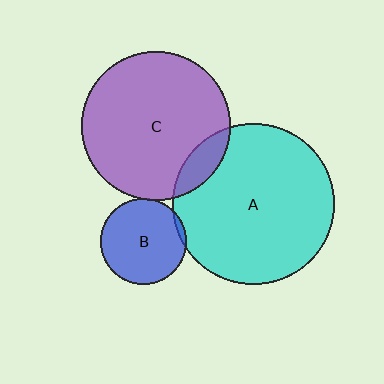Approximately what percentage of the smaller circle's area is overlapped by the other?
Approximately 10%.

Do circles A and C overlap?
Yes.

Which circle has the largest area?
Circle A (cyan).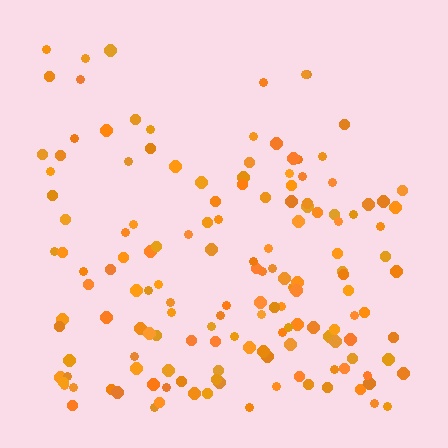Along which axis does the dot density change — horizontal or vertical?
Vertical.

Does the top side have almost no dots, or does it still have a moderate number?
Still a moderate number, just noticeably fewer than the bottom.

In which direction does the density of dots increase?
From top to bottom, with the bottom side densest.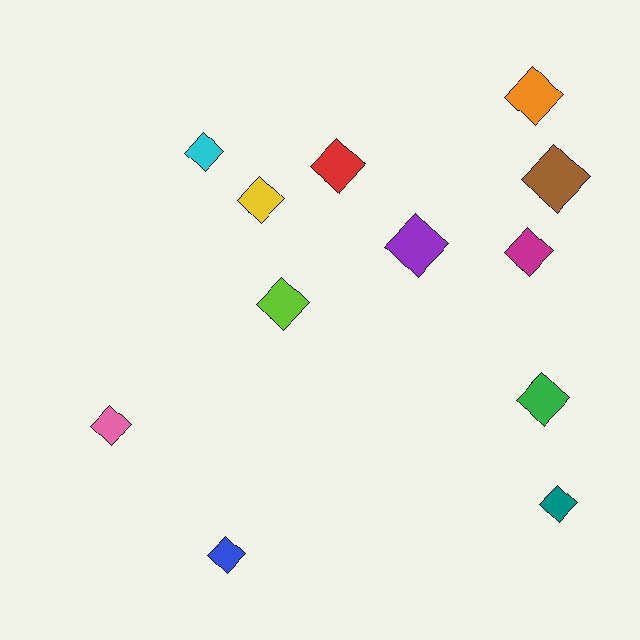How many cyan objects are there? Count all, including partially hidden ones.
There is 1 cyan object.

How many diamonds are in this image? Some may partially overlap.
There are 12 diamonds.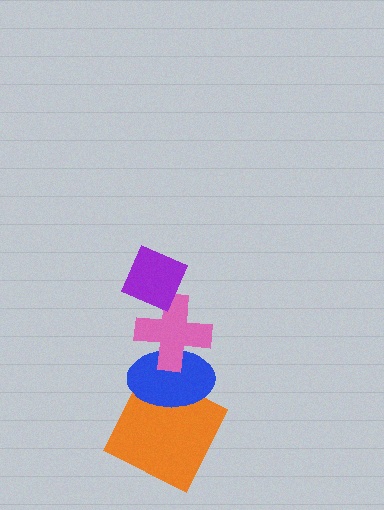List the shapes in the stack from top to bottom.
From top to bottom: the purple diamond, the pink cross, the blue ellipse, the orange square.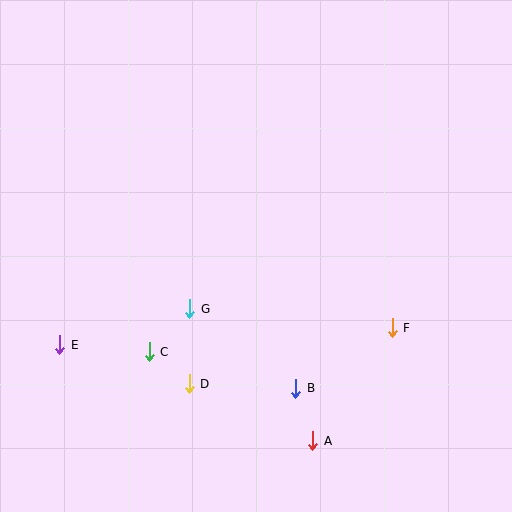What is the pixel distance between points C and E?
The distance between C and E is 90 pixels.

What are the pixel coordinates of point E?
Point E is at (60, 345).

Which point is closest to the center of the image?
Point G at (190, 309) is closest to the center.